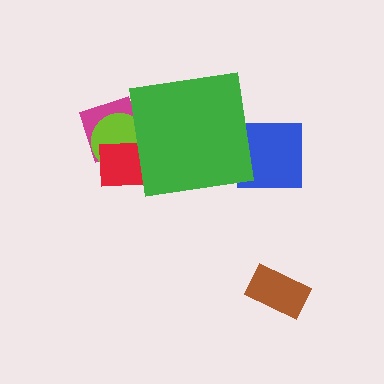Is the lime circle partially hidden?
Yes, the lime circle is partially hidden behind the green square.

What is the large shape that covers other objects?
A green square.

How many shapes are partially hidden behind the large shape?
4 shapes are partially hidden.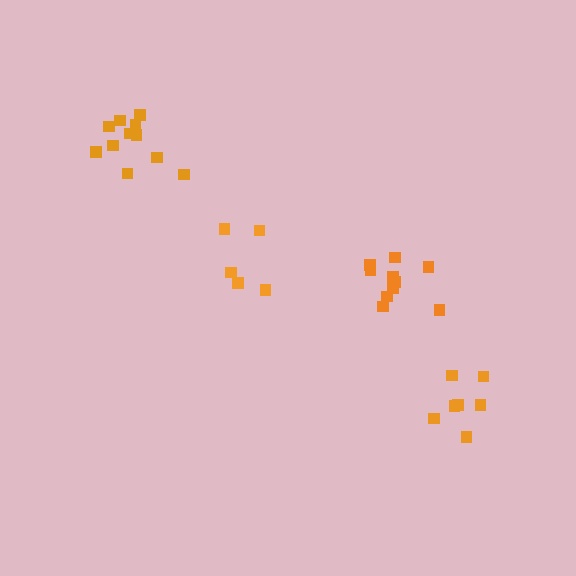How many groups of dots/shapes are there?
There are 4 groups.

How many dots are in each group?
Group 1: 11 dots, Group 2: 7 dots, Group 3: 11 dots, Group 4: 5 dots (34 total).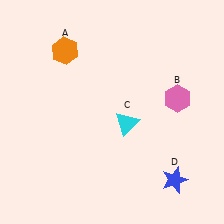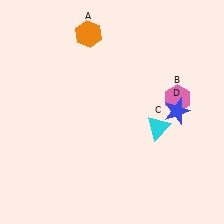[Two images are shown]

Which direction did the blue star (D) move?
The blue star (D) moved up.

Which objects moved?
The objects that moved are: the orange hexagon (A), the cyan triangle (C), the blue star (D).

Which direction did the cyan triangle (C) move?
The cyan triangle (C) moved right.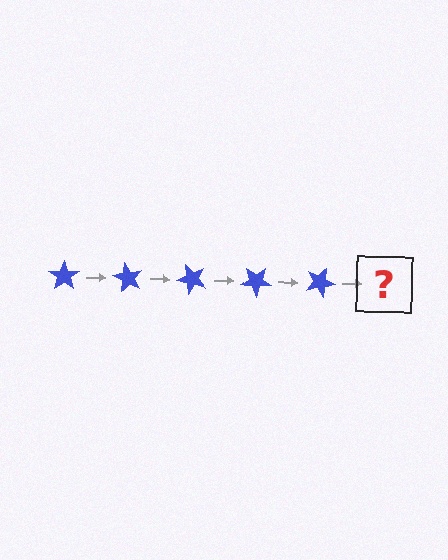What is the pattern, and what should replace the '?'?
The pattern is that the star rotates 60 degrees each step. The '?' should be a blue star rotated 300 degrees.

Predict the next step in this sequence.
The next step is a blue star rotated 300 degrees.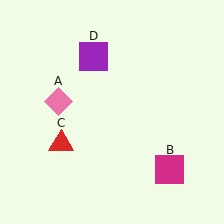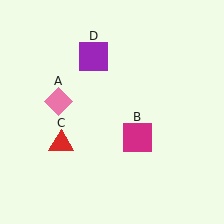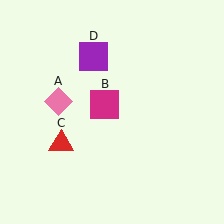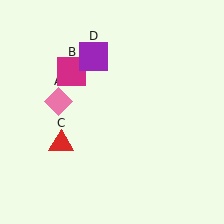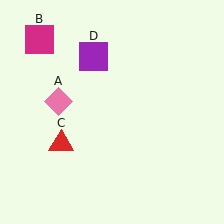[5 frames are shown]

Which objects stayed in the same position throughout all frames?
Pink diamond (object A) and red triangle (object C) and purple square (object D) remained stationary.